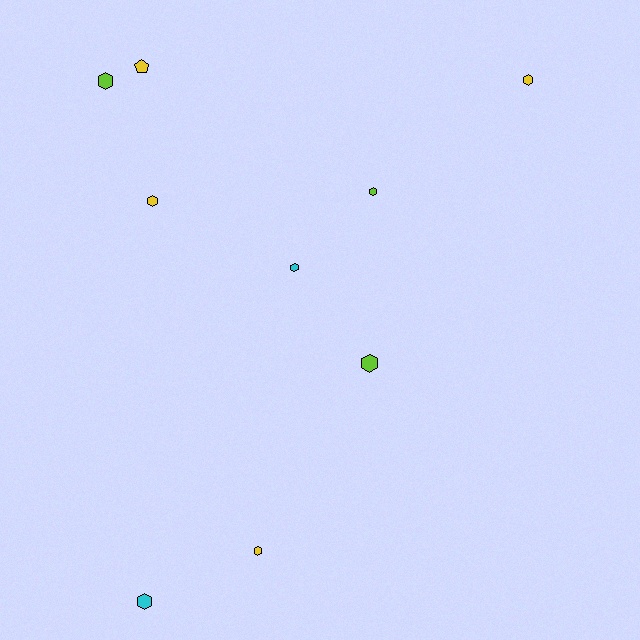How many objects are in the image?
There are 9 objects.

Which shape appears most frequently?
Hexagon, with 8 objects.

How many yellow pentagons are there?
There is 1 yellow pentagon.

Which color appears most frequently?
Yellow, with 4 objects.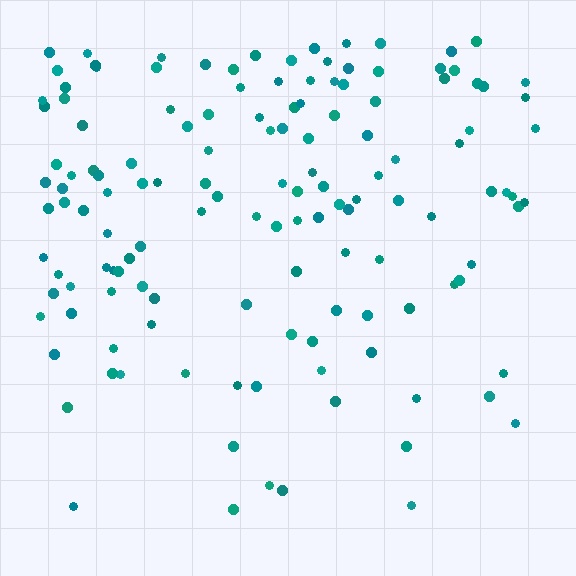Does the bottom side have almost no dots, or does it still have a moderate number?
Still a moderate number, just noticeably fewer than the top.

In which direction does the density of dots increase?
From bottom to top, with the top side densest.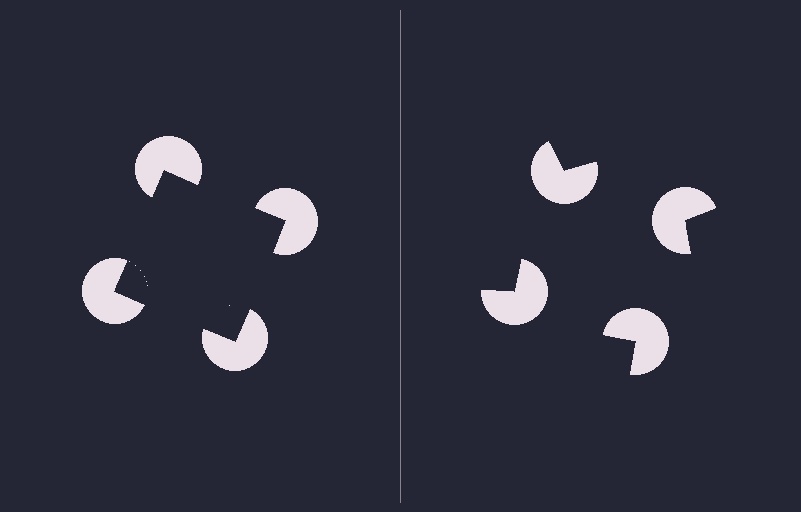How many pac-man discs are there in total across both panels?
8 — 4 on each side.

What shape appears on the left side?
An illusory square.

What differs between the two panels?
The pac-man discs are positioned identically on both sides; only the wedge orientations differ. On the left they align to a square; on the right they are misaligned.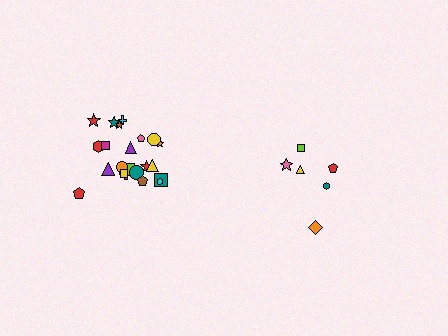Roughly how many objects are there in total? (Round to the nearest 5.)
Roughly 30 objects in total.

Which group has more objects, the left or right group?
The left group.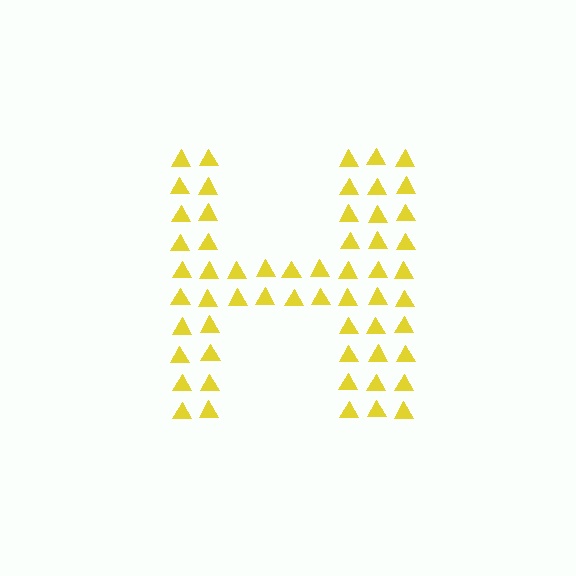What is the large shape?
The large shape is the letter H.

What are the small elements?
The small elements are triangles.